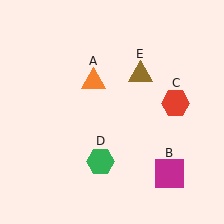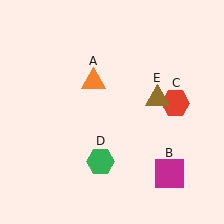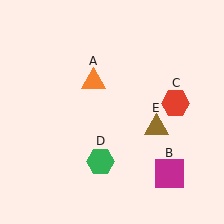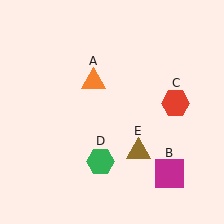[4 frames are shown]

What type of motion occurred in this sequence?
The brown triangle (object E) rotated clockwise around the center of the scene.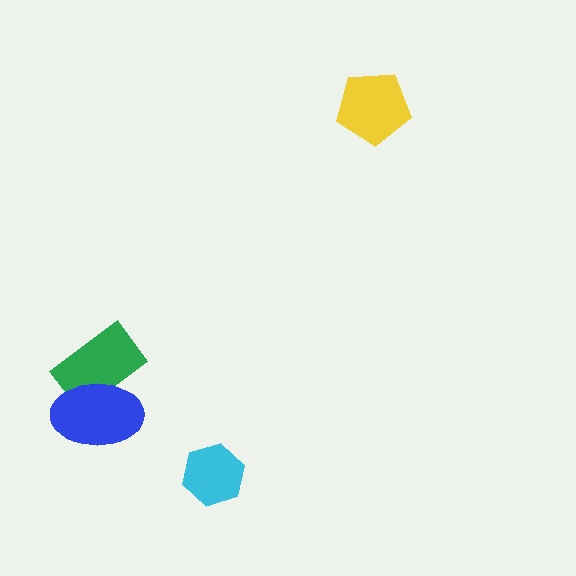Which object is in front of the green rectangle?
The blue ellipse is in front of the green rectangle.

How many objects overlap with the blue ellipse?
1 object overlaps with the blue ellipse.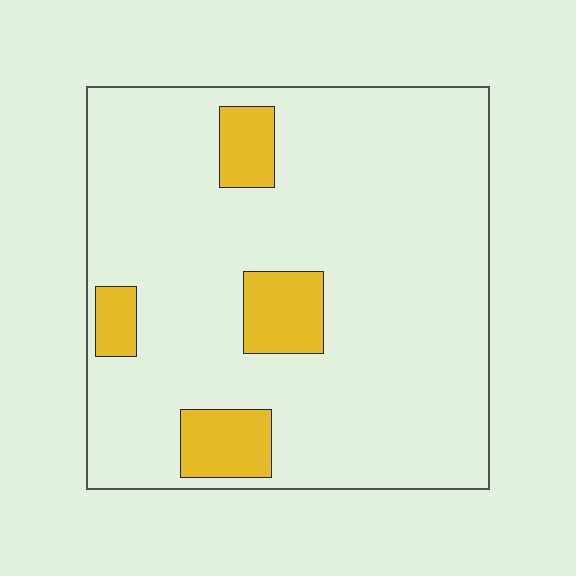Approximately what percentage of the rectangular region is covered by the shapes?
Approximately 15%.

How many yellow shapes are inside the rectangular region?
4.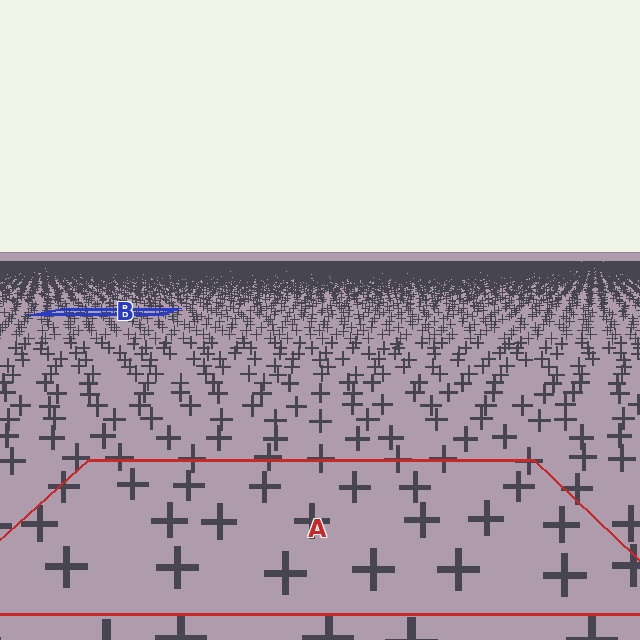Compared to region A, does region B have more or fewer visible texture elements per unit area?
Region B has more texture elements per unit area — they are packed more densely because it is farther away.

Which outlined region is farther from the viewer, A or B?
Region B is farther from the viewer — the texture elements inside it appear smaller and more densely packed.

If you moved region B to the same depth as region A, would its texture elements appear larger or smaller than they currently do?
They would appear larger. At a closer depth, the same texture elements are projected at a bigger on-screen size.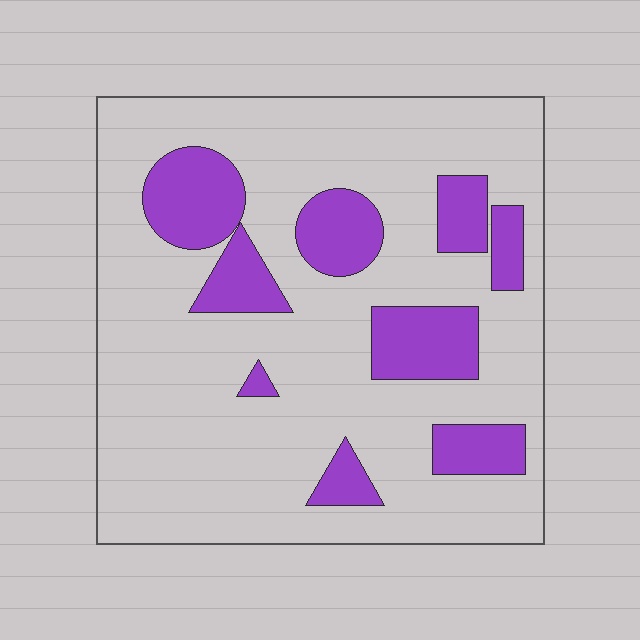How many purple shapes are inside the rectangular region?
9.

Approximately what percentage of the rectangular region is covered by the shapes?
Approximately 20%.